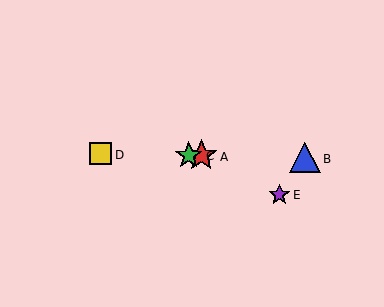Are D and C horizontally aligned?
Yes, both are at y≈154.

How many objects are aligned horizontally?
4 objects (A, B, C, D) are aligned horizontally.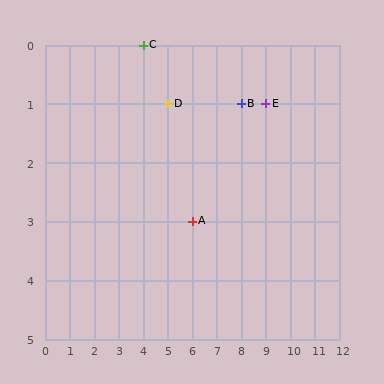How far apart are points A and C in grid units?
Points A and C are 2 columns and 3 rows apart (about 3.6 grid units diagonally).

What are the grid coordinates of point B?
Point B is at grid coordinates (8, 1).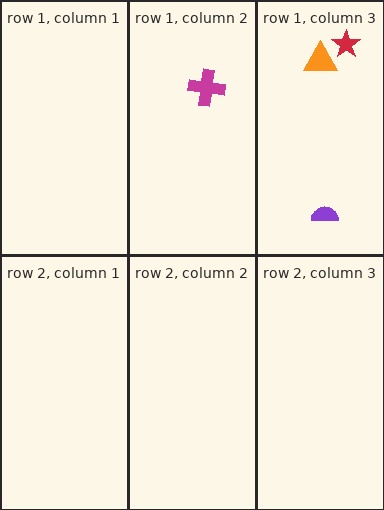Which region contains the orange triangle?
The row 1, column 3 region.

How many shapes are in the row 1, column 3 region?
3.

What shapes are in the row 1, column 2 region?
The magenta cross.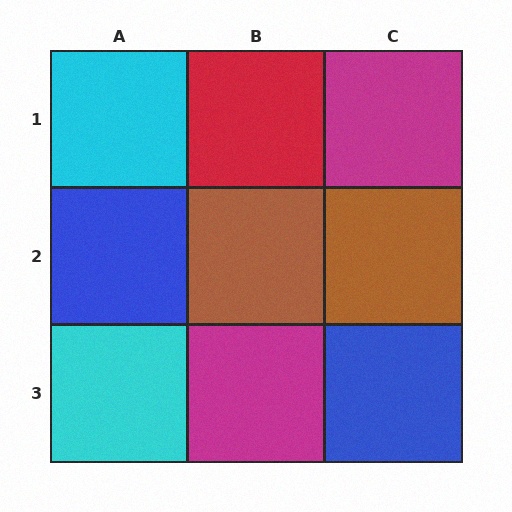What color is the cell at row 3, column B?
Magenta.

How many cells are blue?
2 cells are blue.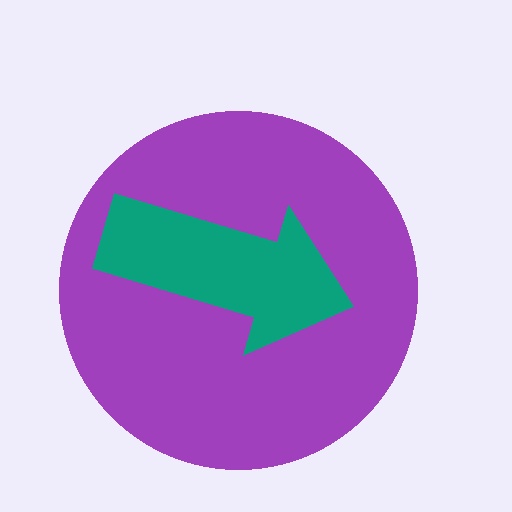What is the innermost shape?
The teal arrow.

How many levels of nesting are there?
2.